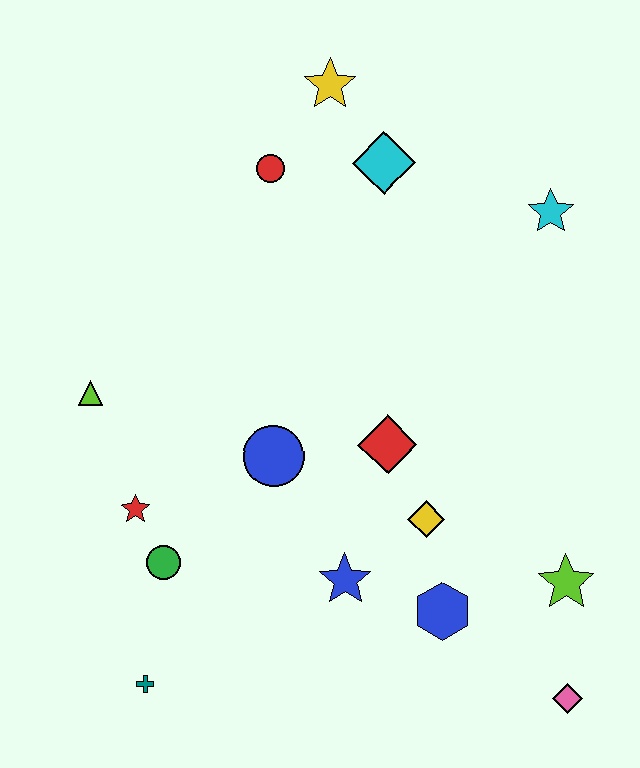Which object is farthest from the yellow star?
The pink diamond is farthest from the yellow star.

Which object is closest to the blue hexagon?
The yellow diamond is closest to the blue hexagon.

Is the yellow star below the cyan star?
No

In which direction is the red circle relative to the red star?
The red circle is above the red star.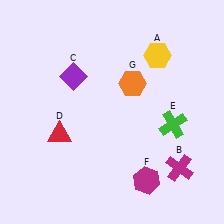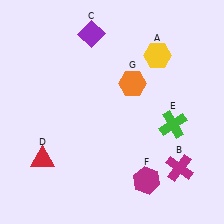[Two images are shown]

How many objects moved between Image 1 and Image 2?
2 objects moved between the two images.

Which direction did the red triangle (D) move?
The red triangle (D) moved down.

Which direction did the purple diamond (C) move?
The purple diamond (C) moved up.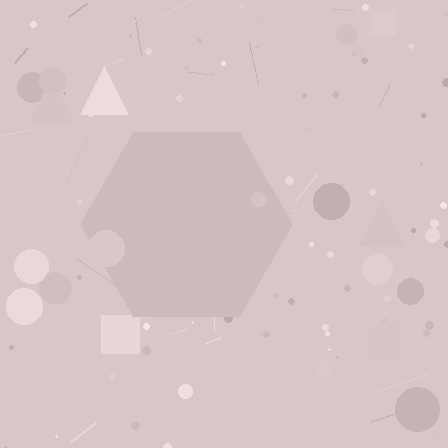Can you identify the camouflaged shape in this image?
The camouflaged shape is a hexagon.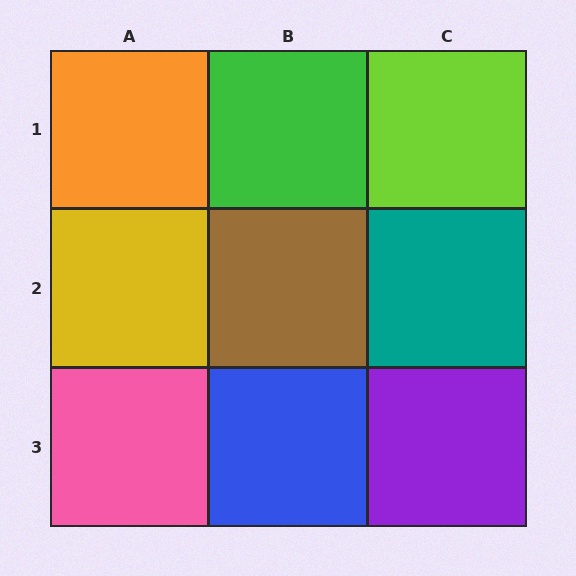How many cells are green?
1 cell is green.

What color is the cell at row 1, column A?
Orange.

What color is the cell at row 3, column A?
Pink.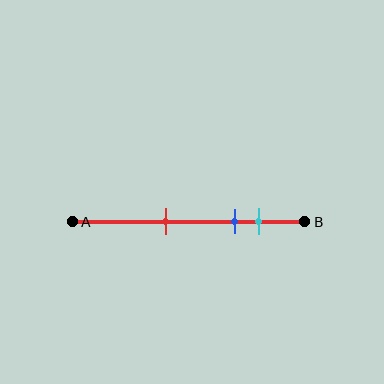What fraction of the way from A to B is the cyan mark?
The cyan mark is approximately 80% (0.8) of the way from A to B.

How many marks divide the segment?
There are 3 marks dividing the segment.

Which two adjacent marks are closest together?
The blue and cyan marks are the closest adjacent pair.